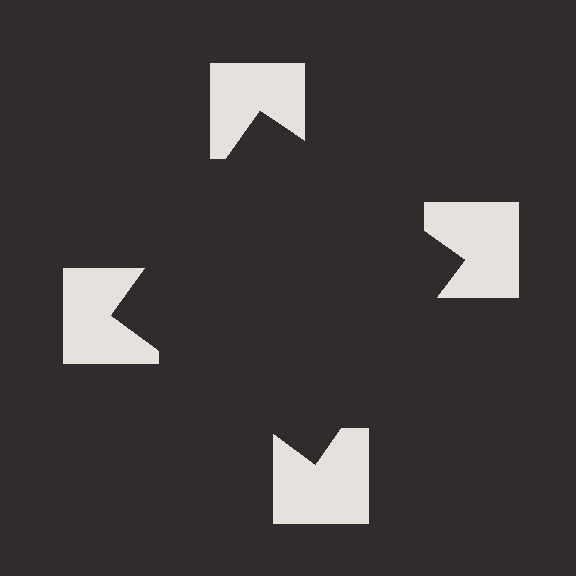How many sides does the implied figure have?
4 sides.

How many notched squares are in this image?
There are 4 — one at each vertex of the illusory square.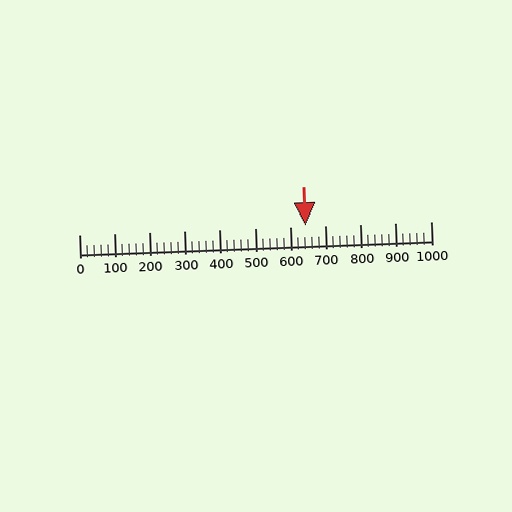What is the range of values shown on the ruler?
The ruler shows values from 0 to 1000.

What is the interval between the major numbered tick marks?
The major tick marks are spaced 100 units apart.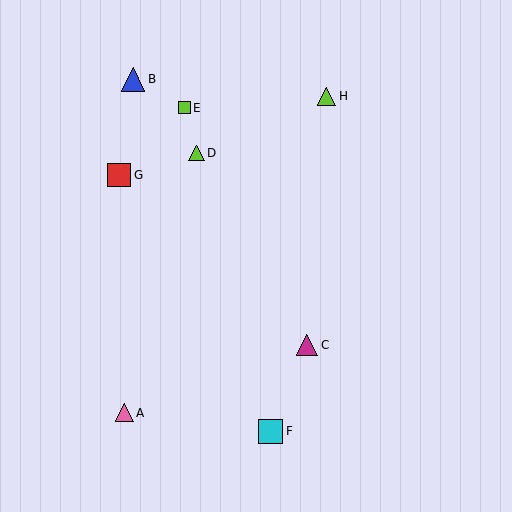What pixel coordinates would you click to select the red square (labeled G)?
Click at (119, 175) to select the red square G.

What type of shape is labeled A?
Shape A is a pink triangle.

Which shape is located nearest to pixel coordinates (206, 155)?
The lime triangle (labeled D) at (197, 153) is nearest to that location.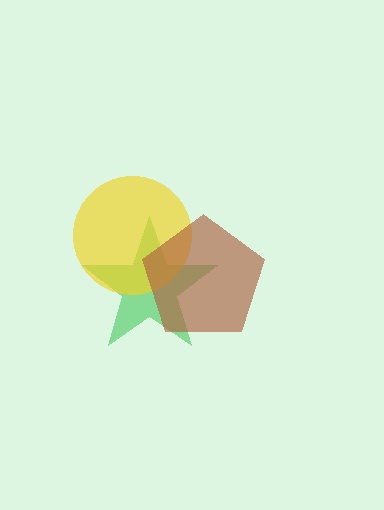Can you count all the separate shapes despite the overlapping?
Yes, there are 3 separate shapes.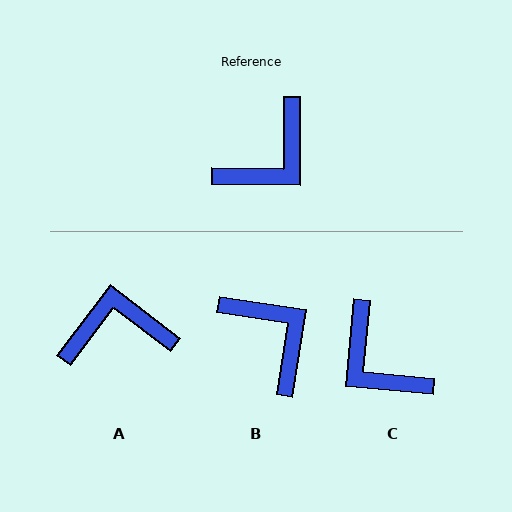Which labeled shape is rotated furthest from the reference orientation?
A, about 143 degrees away.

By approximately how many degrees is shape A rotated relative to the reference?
Approximately 143 degrees counter-clockwise.